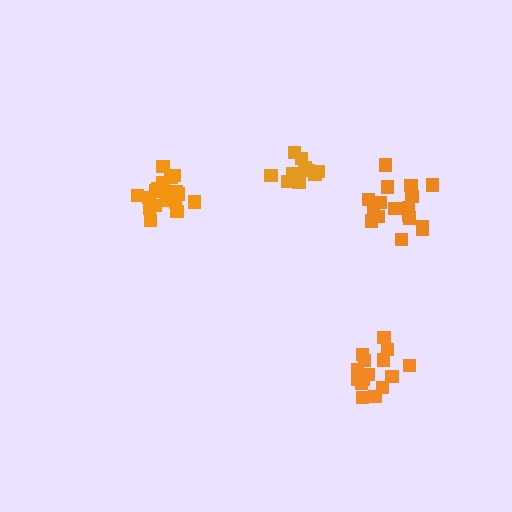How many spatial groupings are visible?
There are 4 spatial groupings.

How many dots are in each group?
Group 1: 19 dots, Group 2: 14 dots, Group 3: 17 dots, Group 4: 15 dots (65 total).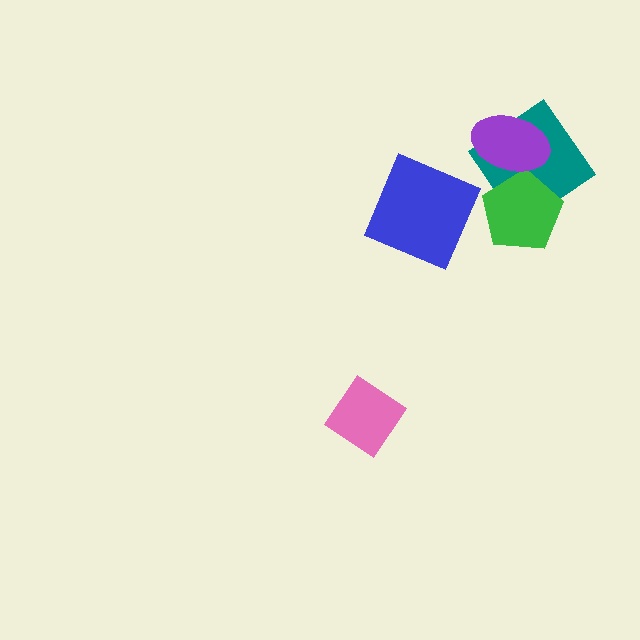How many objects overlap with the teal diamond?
2 objects overlap with the teal diamond.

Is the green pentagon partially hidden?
Yes, it is partially covered by another shape.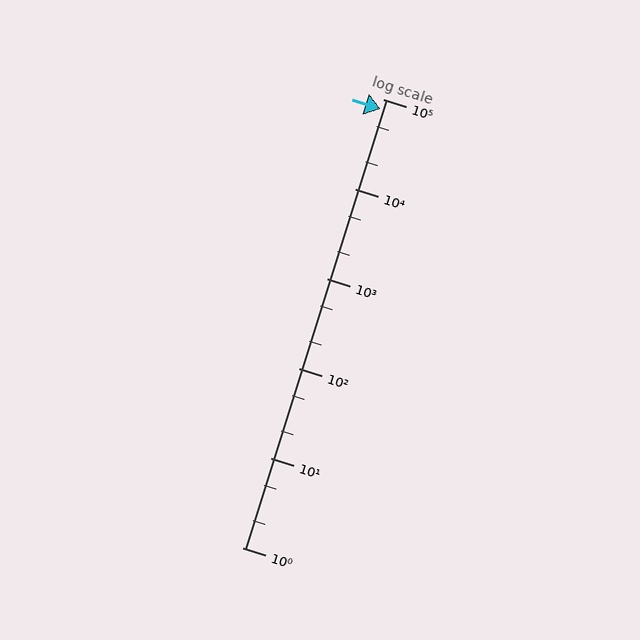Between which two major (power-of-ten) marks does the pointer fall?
The pointer is between 10000 and 100000.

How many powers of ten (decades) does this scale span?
The scale spans 5 decades, from 1 to 100000.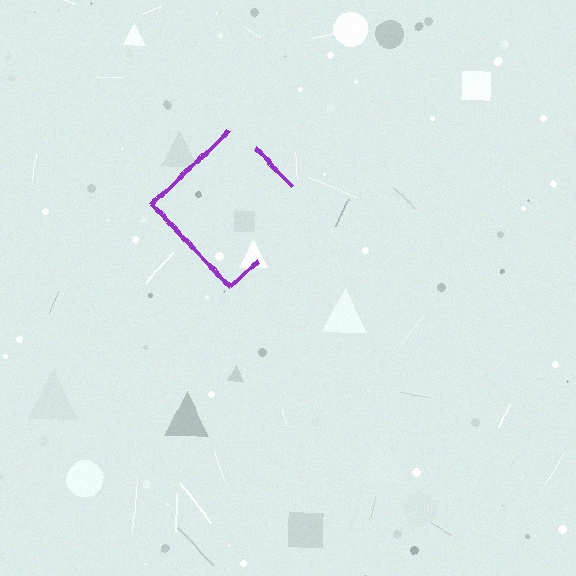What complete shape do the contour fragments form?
The contour fragments form a diamond.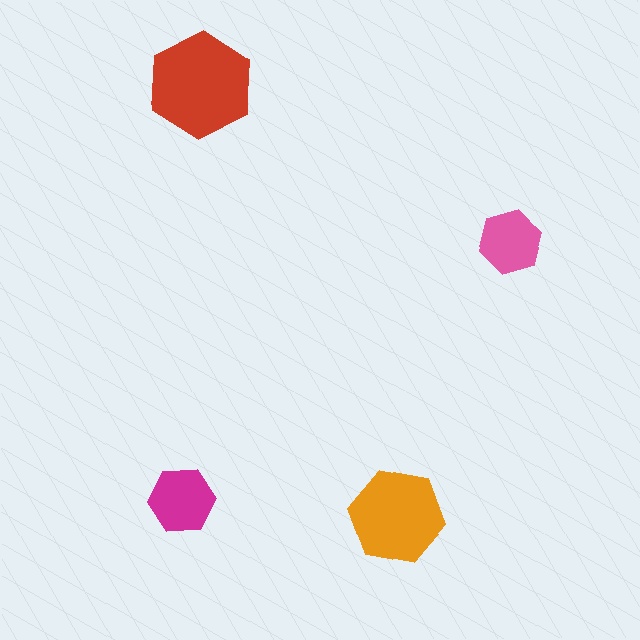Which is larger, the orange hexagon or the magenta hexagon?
The orange one.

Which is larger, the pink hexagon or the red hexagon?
The red one.